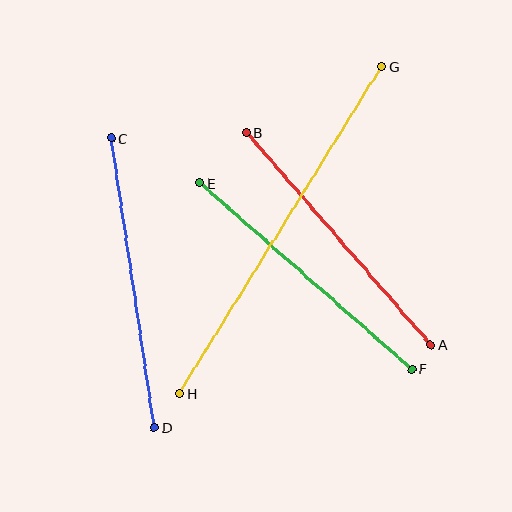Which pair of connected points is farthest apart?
Points G and H are farthest apart.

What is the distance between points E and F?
The distance is approximately 282 pixels.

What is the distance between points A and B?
The distance is approximately 282 pixels.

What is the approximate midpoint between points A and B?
The midpoint is at approximately (339, 239) pixels.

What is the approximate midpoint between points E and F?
The midpoint is at approximately (306, 276) pixels.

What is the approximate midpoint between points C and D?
The midpoint is at approximately (133, 283) pixels.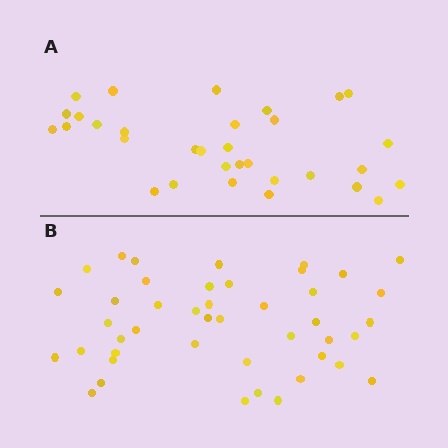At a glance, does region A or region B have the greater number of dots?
Region B (the bottom region) has more dots.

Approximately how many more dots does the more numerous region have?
Region B has roughly 12 or so more dots than region A.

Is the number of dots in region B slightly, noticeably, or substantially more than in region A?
Region B has noticeably more, but not dramatically so. The ratio is roughly 1.4 to 1.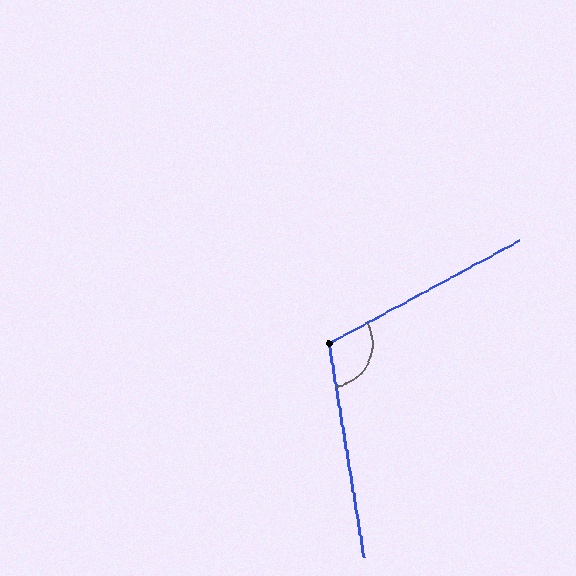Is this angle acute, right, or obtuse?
It is obtuse.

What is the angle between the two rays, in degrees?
Approximately 109 degrees.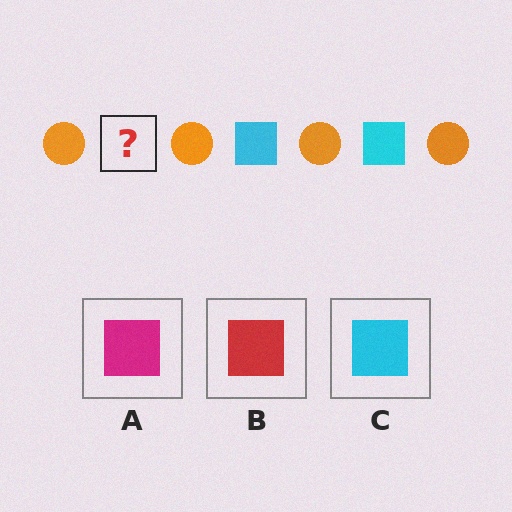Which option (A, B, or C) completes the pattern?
C.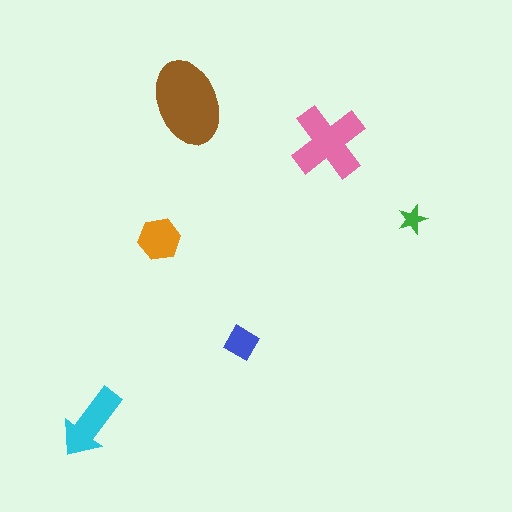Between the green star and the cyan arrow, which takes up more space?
The cyan arrow.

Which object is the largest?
The brown ellipse.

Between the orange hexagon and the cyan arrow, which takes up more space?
The cyan arrow.